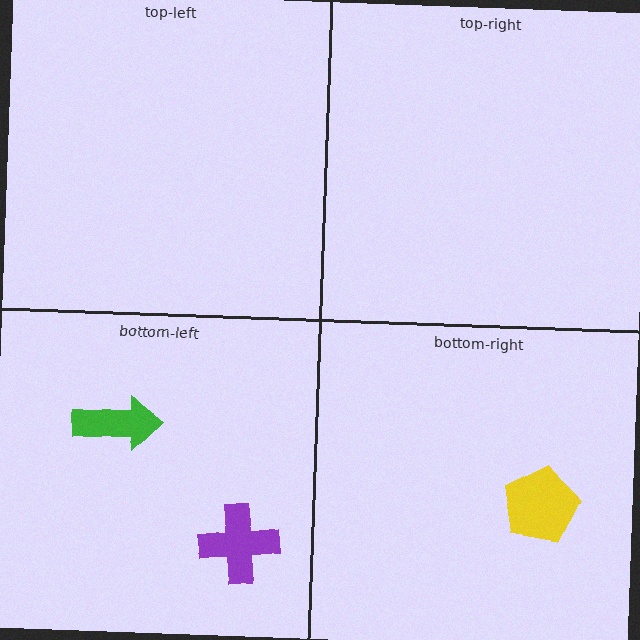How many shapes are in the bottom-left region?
2.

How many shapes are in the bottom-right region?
1.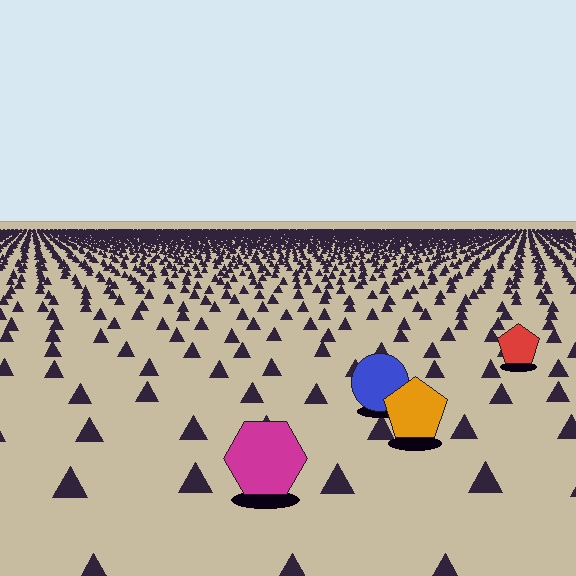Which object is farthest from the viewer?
The red pentagon is farthest from the viewer. It appears smaller and the ground texture around it is denser.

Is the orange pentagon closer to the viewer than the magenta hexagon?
No. The magenta hexagon is closer — you can tell from the texture gradient: the ground texture is coarser near it.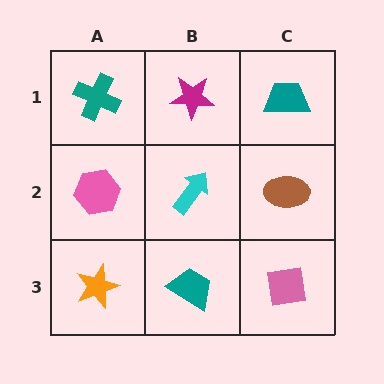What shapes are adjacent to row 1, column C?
A brown ellipse (row 2, column C), a magenta star (row 1, column B).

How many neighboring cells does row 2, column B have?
4.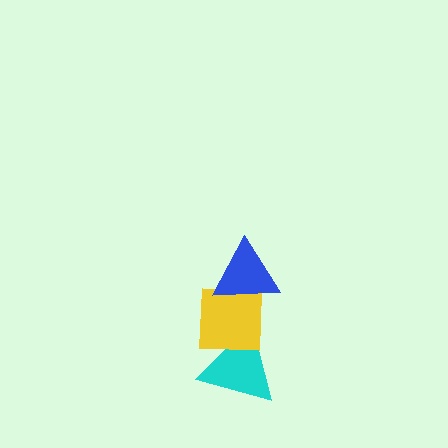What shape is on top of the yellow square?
The blue triangle is on top of the yellow square.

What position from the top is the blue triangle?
The blue triangle is 1st from the top.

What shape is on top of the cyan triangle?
The yellow square is on top of the cyan triangle.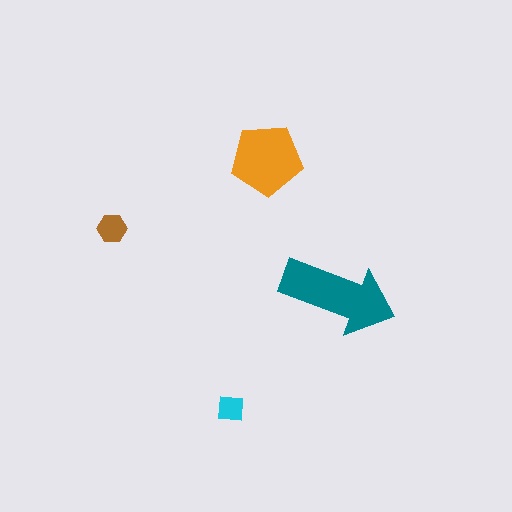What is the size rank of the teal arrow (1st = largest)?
1st.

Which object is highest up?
The orange pentagon is topmost.